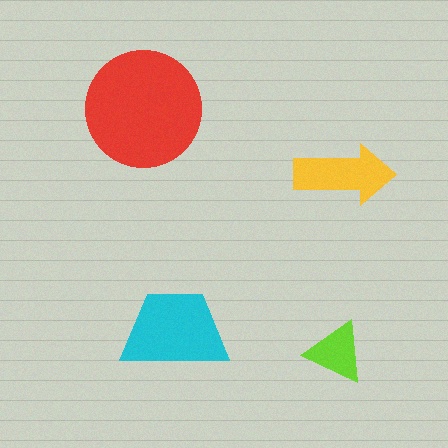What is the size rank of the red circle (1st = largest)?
1st.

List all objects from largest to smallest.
The red circle, the cyan trapezoid, the yellow arrow, the lime triangle.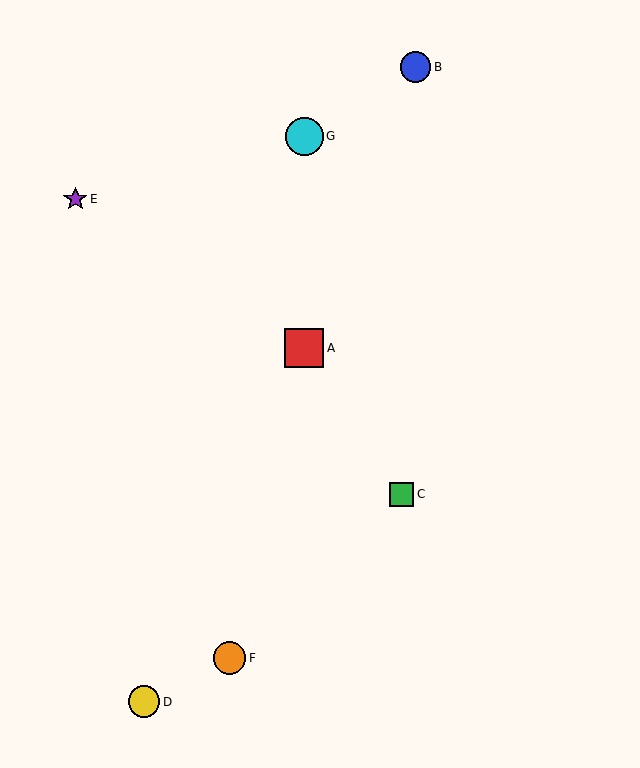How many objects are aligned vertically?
2 objects (A, G) are aligned vertically.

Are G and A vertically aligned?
Yes, both are at x≈304.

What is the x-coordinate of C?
Object C is at x≈402.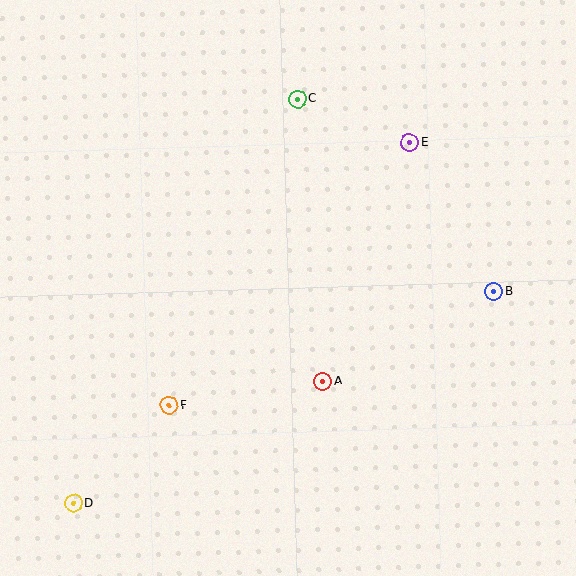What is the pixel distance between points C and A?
The distance between C and A is 283 pixels.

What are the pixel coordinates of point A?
Point A is at (323, 381).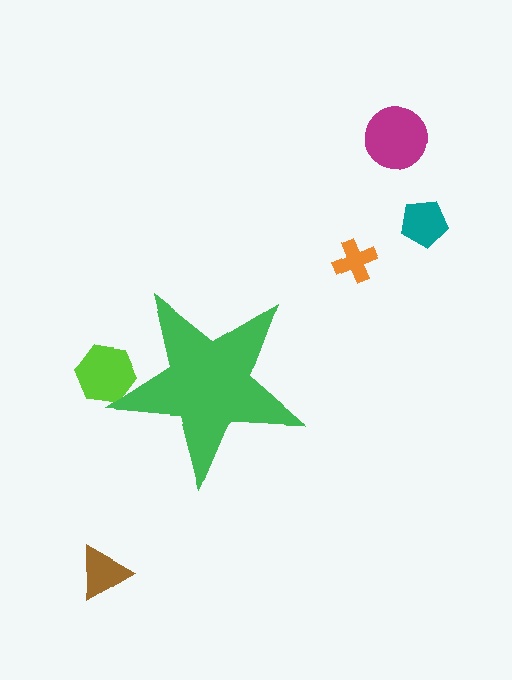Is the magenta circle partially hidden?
No, the magenta circle is fully visible.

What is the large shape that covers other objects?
A green star.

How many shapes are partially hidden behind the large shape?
1 shape is partially hidden.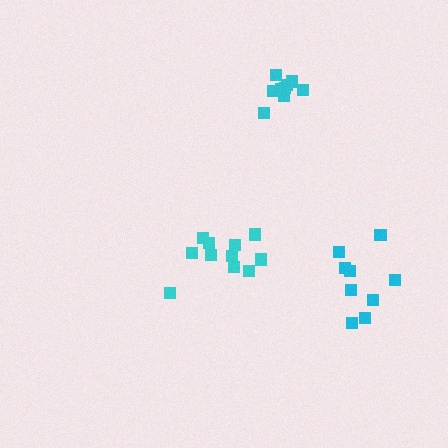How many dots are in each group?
Group 1: 11 dots, Group 2: 9 dots, Group 3: 9 dots (29 total).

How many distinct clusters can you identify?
There are 3 distinct clusters.